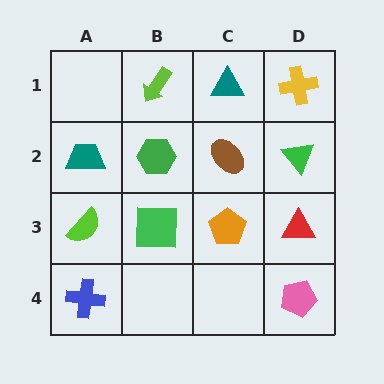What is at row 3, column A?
A lime semicircle.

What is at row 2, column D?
A green triangle.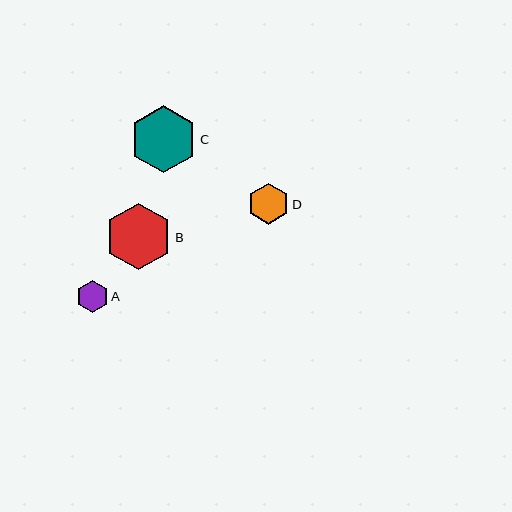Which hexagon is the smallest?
Hexagon A is the smallest with a size of approximately 32 pixels.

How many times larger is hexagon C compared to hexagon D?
Hexagon C is approximately 1.6 times the size of hexagon D.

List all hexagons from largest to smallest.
From largest to smallest: B, C, D, A.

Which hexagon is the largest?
Hexagon B is the largest with a size of approximately 67 pixels.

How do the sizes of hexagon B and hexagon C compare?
Hexagon B and hexagon C are approximately the same size.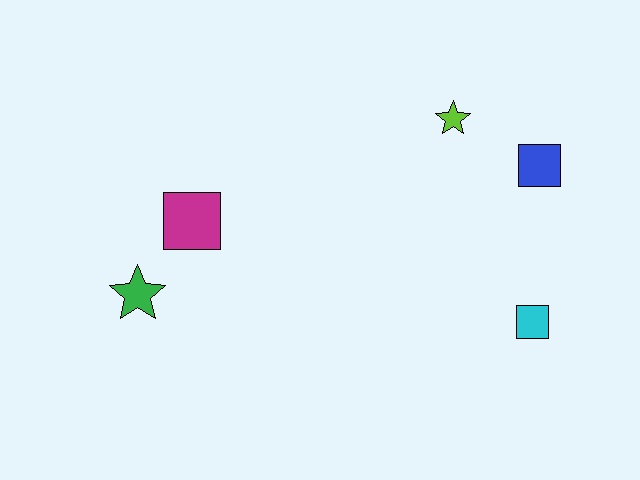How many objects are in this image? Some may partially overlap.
There are 5 objects.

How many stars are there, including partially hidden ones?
There are 2 stars.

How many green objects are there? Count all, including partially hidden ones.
There is 1 green object.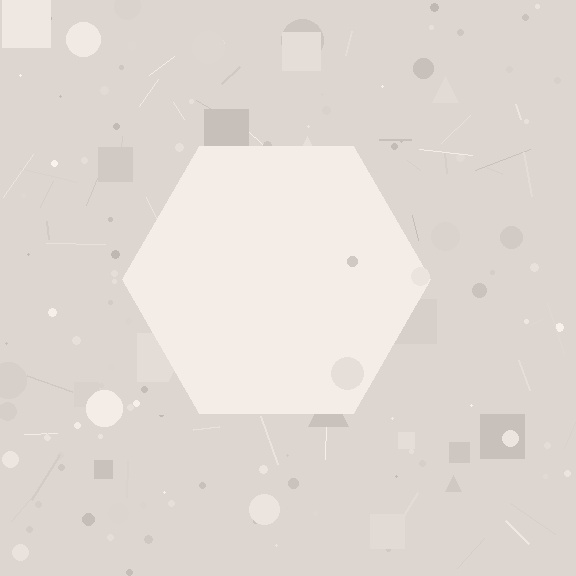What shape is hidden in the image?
A hexagon is hidden in the image.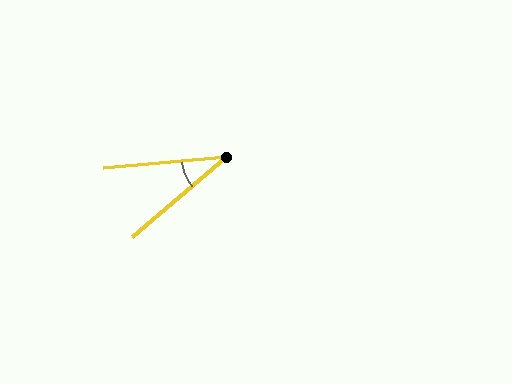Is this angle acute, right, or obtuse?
It is acute.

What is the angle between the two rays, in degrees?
Approximately 35 degrees.